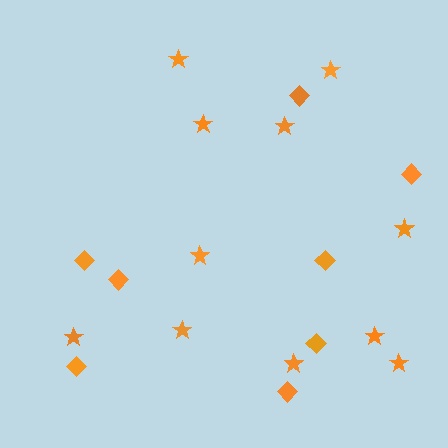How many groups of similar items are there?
There are 2 groups: one group of diamonds (8) and one group of stars (11).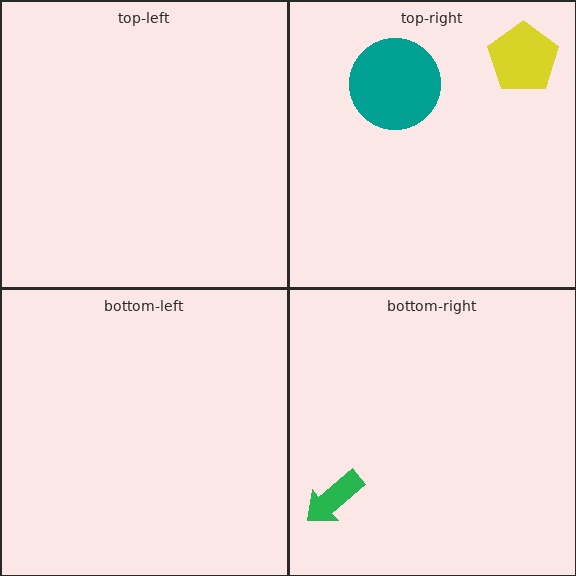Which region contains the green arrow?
The bottom-right region.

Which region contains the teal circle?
The top-right region.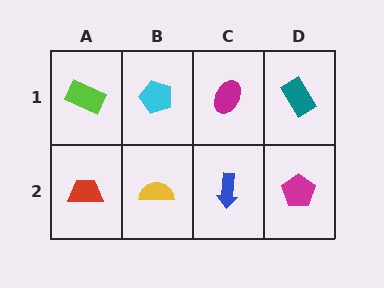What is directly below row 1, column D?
A magenta pentagon.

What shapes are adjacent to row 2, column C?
A magenta ellipse (row 1, column C), a yellow semicircle (row 2, column B), a magenta pentagon (row 2, column D).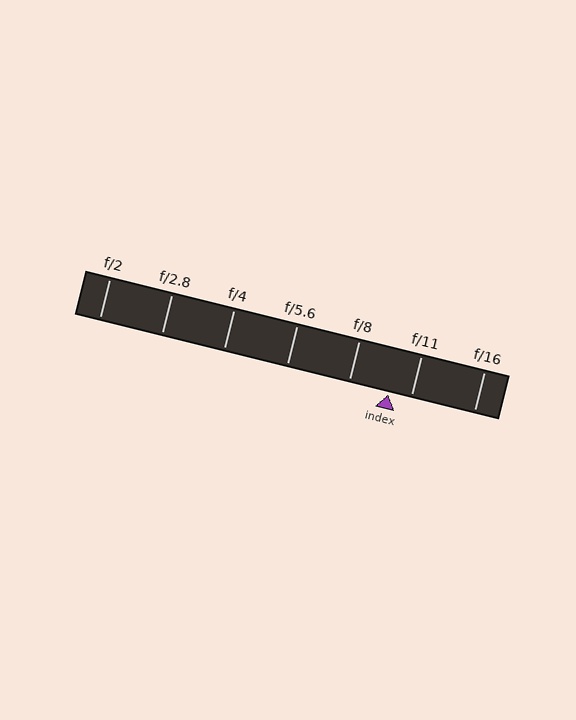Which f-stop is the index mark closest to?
The index mark is closest to f/11.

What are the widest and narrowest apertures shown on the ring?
The widest aperture shown is f/2 and the narrowest is f/16.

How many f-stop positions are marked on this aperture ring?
There are 7 f-stop positions marked.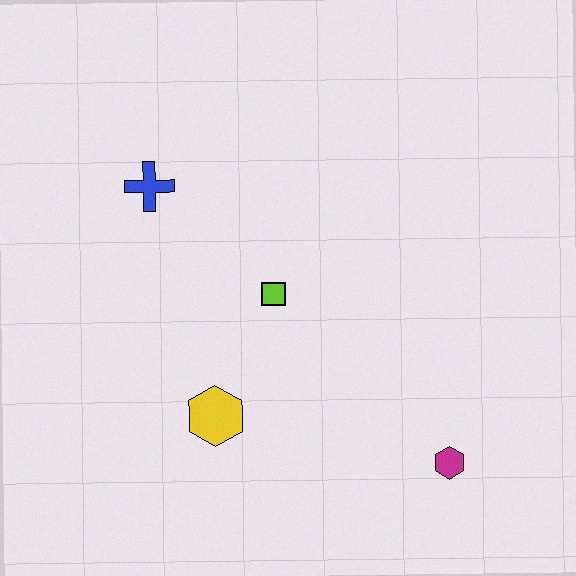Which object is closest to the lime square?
The yellow hexagon is closest to the lime square.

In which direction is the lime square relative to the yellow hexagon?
The lime square is above the yellow hexagon.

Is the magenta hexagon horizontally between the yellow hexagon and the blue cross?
No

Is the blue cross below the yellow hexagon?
No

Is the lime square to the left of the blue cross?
No